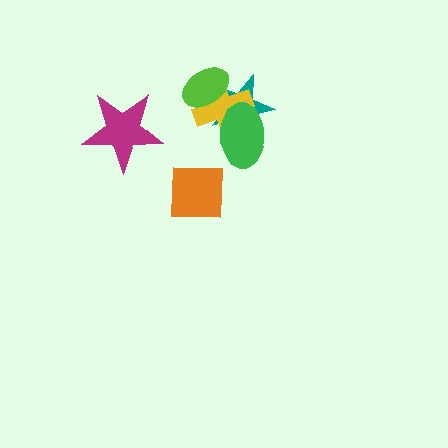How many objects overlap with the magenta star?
0 objects overlap with the magenta star.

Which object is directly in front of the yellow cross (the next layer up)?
The lime ellipse is directly in front of the yellow cross.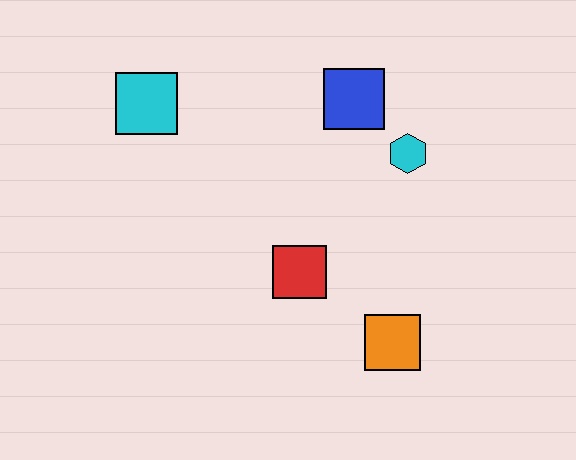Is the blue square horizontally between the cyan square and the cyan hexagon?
Yes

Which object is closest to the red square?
The orange square is closest to the red square.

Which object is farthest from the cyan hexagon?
The cyan square is farthest from the cyan hexagon.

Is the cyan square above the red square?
Yes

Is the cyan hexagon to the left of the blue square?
No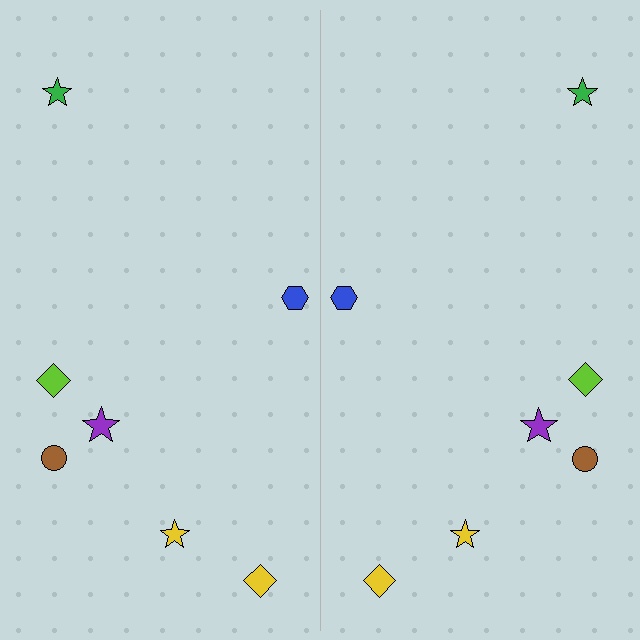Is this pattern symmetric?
Yes, this pattern has bilateral (reflection) symmetry.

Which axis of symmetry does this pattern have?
The pattern has a vertical axis of symmetry running through the center of the image.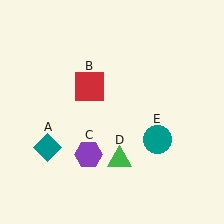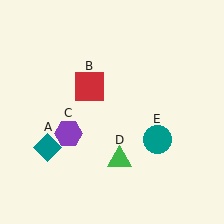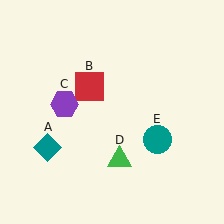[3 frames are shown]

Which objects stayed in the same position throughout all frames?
Teal diamond (object A) and red square (object B) and green triangle (object D) and teal circle (object E) remained stationary.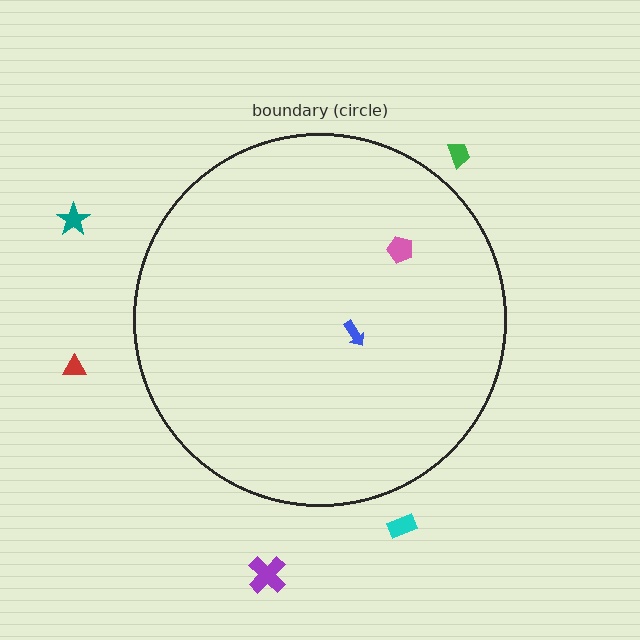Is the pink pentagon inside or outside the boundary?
Inside.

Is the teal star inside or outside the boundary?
Outside.